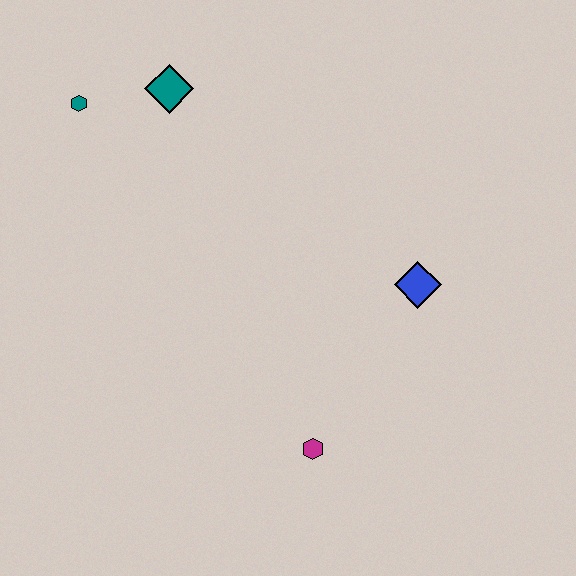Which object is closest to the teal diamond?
The teal hexagon is closest to the teal diamond.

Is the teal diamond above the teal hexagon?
Yes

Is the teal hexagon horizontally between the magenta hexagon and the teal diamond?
No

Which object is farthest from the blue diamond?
The teal hexagon is farthest from the blue diamond.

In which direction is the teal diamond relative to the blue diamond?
The teal diamond is to the left of the blue diamond.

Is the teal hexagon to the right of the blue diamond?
No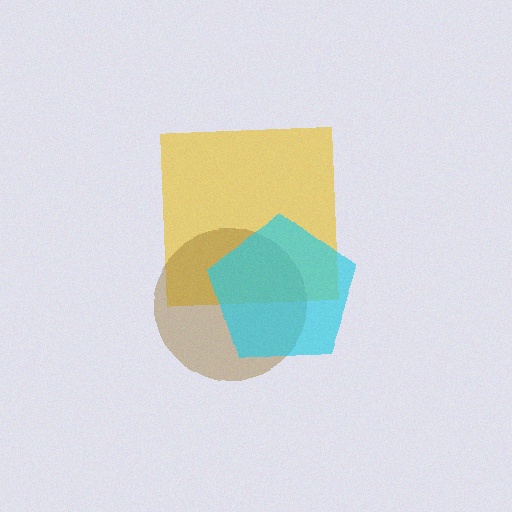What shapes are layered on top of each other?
The layered shapes are: a yellow square, a brown circle, a cyan pentagon.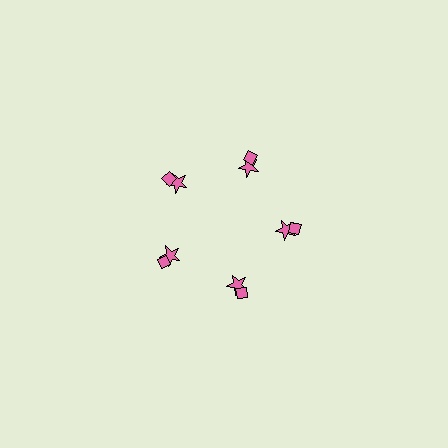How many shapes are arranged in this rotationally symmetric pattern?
There are 10 shapes, arranged in 5 groups of 2.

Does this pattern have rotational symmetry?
Yes, this pattern has 5-fold rotational symmetry. It looks the same after rotating 72 degrees around the center.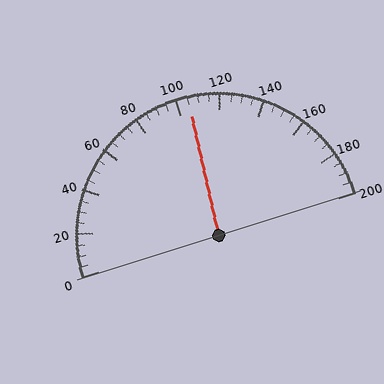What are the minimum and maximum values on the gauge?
The gauge ranges from 0 to 200.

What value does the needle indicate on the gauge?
The needle indicates approximately 105.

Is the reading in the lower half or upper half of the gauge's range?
The reading is in the upper half of the range (0 to 200).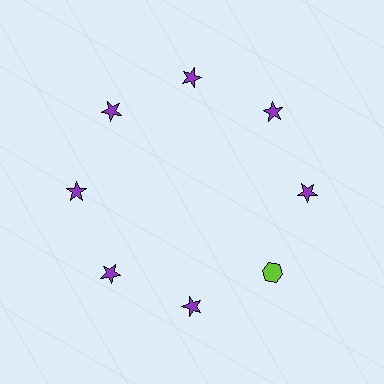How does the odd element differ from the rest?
It differs in both color (lime instead of purple) and shape (hexagon instead of star).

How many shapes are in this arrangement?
There are 8 shapes arranged in a ring pattern.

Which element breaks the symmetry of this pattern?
The lime hexagon at roughly the 4 o'clock position breaks the symmetry. All other shapes are purple stars.